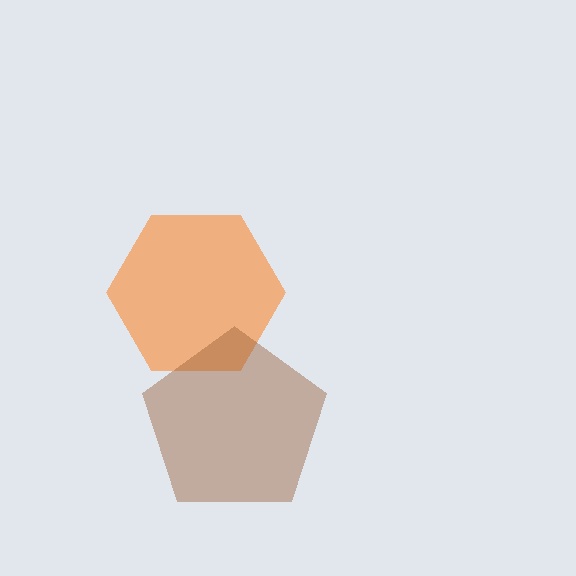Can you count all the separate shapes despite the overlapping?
Yes, there are 2 separate shapes.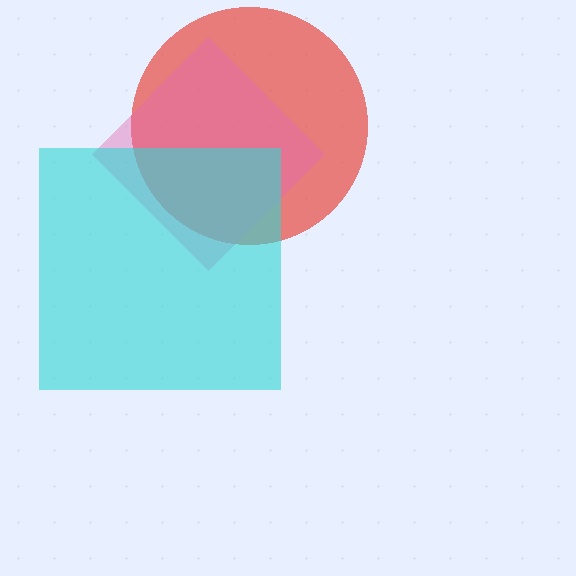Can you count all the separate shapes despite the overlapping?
Yes, there are 3 separate shapes.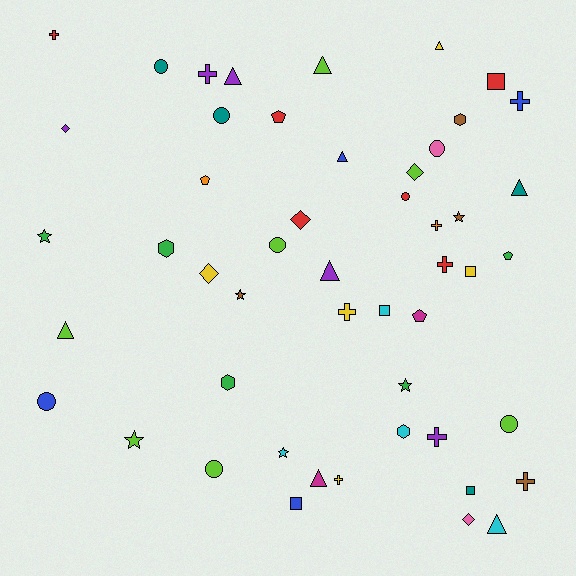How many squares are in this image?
There are 5 squares.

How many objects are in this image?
There are 50 objects.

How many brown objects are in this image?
There are 4 brown objects.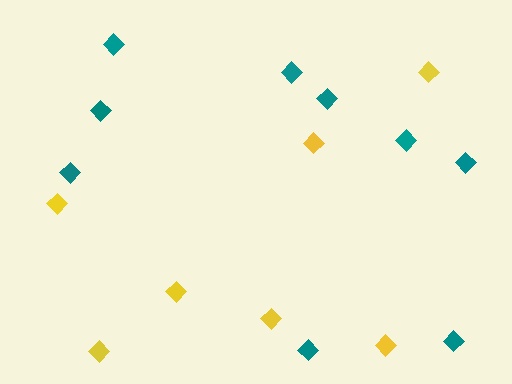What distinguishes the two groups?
There are 2 groups: one group of yellow diamonds (7) and one group of teal diamonds (9).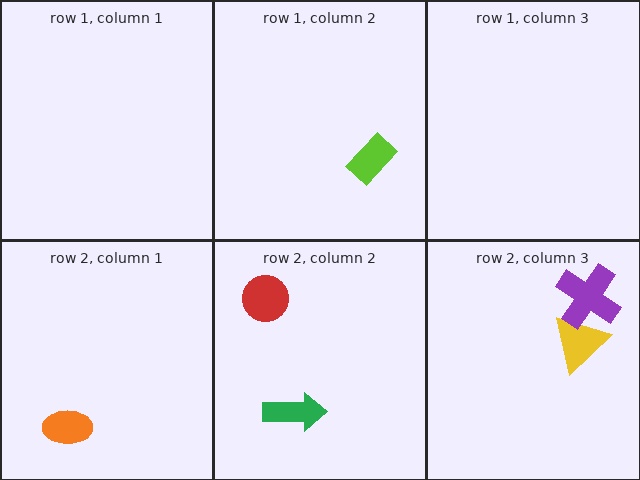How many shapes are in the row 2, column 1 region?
1.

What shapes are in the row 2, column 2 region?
The red circle, the green arrow.